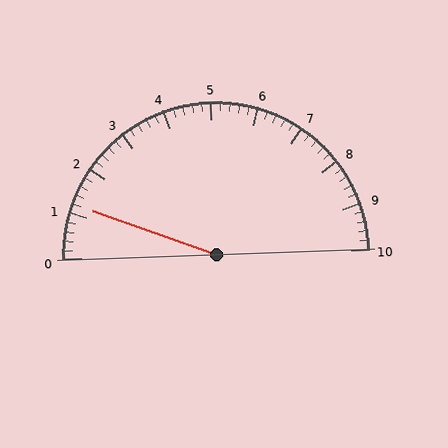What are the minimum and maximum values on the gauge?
The gauge ranges from 0 to 10.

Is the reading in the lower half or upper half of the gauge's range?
The reading is in the lower half of the range (0 to 10).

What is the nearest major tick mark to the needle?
The nearest major tick mark is 1.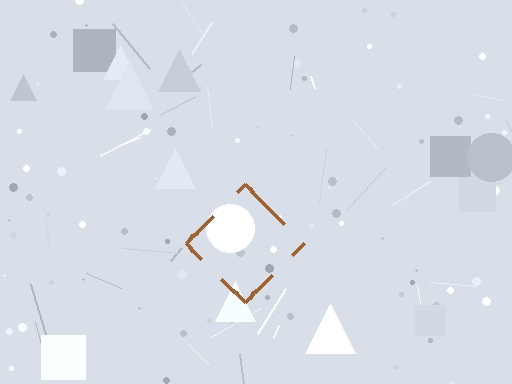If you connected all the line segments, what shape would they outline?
They would outline a diamond.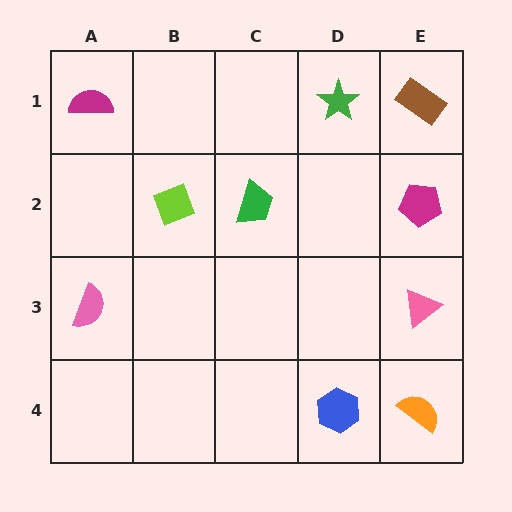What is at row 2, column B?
A lime diamond.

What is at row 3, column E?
A pink triangle.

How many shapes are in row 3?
2 shapes.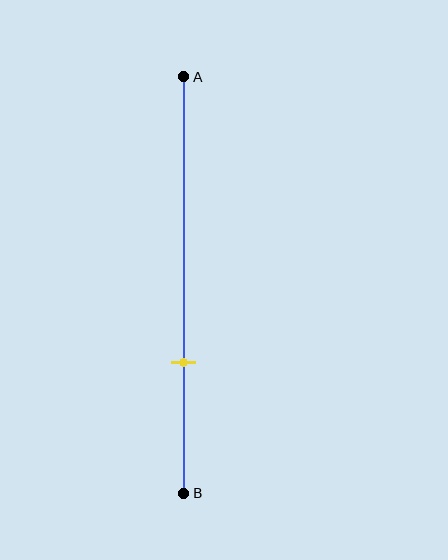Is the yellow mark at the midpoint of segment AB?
No, the mark is at about 70% from A, not at the 50% midpoint.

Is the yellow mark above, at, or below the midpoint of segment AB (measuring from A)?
The yellow mark is below the midpoint of segment AB.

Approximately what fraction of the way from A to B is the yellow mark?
The yellow mark is approximately 70% of the way from A to B.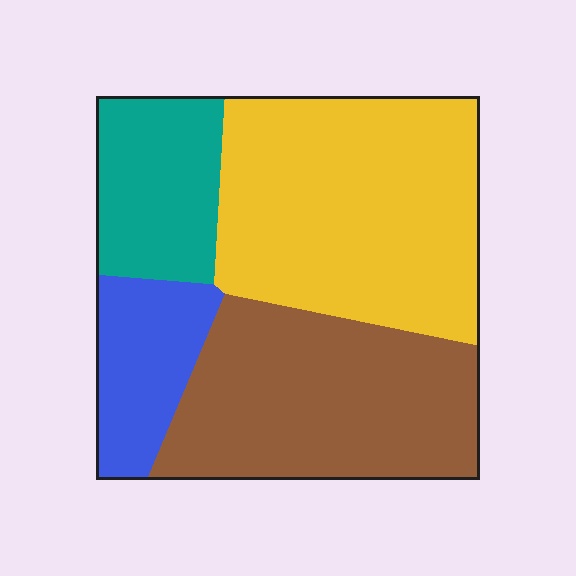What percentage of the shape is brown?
Brown covers around 35% of the shape.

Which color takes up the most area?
Yellow, at roughly 40%.